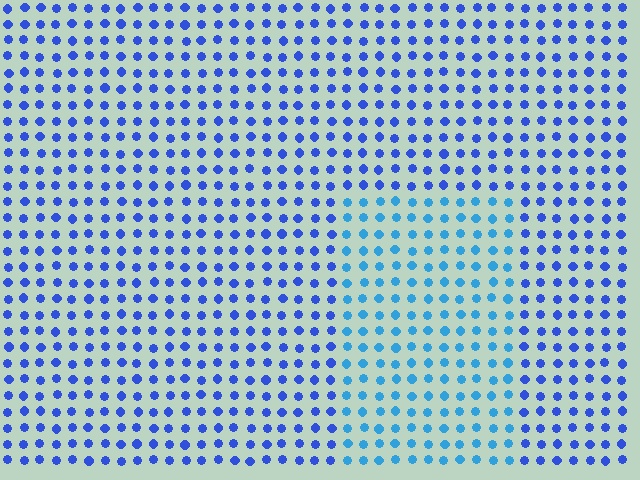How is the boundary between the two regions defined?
The boundary is defined purely by a slight shift in hue (about 29 degrees). Spacing, size, and orientation are identical on both sides.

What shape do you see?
I see a rectangle.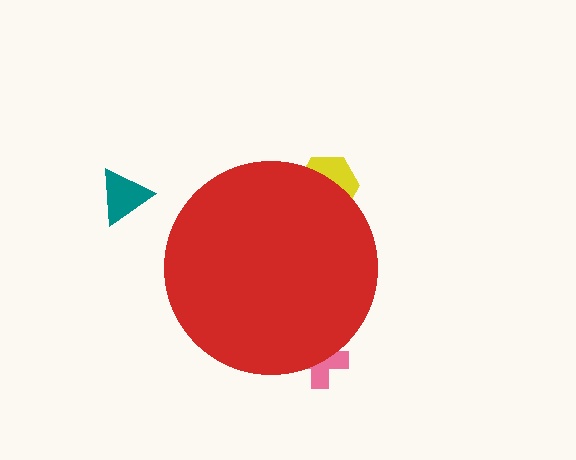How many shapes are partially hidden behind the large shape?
2 shapes are partially hidden.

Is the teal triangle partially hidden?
No, the teal triangle is fully visible.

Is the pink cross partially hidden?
Yes, the pink cross is partially hidden behind the red circle.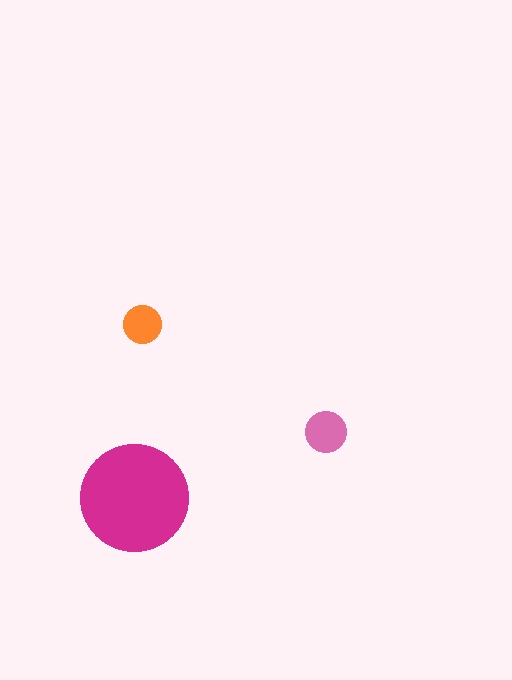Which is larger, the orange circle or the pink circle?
The pink one.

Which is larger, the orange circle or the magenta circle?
The magenta one.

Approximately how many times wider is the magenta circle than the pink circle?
About 2.5 times wider.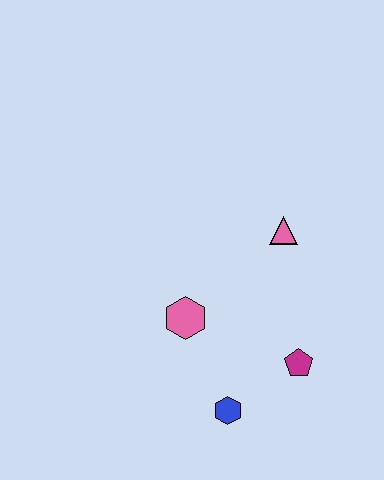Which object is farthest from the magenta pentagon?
The pink triangle is farthest from the magenta pentagon.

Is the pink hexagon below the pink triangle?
Yes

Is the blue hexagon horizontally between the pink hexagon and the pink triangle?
Yes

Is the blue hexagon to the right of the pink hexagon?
Yes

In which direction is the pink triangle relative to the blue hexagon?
The pink triangle is above the blue hexagon.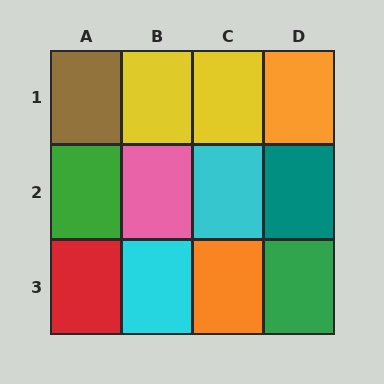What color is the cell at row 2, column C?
Cyan.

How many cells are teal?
1 cell is teal.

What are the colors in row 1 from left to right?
Brown, yellow, yellow, orange.